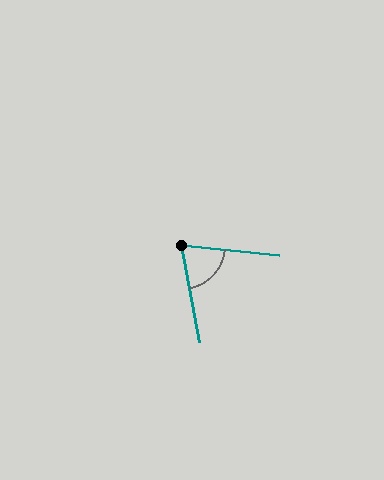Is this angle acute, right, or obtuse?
It is acute.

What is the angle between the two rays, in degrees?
Approximately 73 degrees.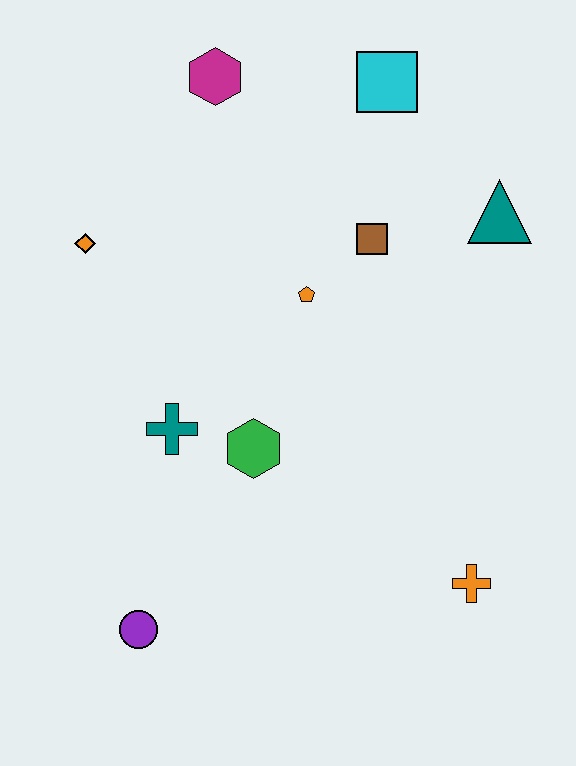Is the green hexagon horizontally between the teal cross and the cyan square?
Yes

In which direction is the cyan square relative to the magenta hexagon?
The cyan square is to the right of the magenta hexagon.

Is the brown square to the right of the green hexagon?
Yes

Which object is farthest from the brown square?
The purple circle is farthest from the brown square.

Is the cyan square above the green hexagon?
Yes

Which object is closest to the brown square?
The orange pentagon is closest to the brown square.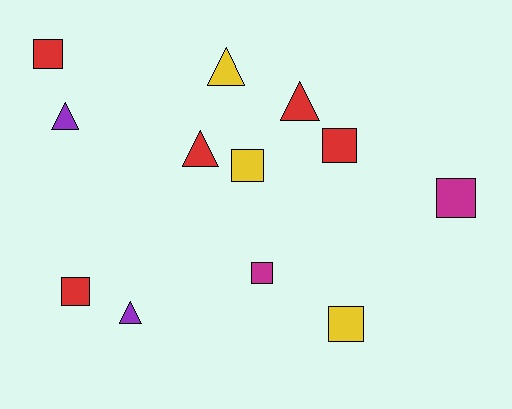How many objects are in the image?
There are 12 objects.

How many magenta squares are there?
There are 2 magenta squares.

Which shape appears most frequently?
Square, with 7 objects.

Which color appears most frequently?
Red, with 5 objects.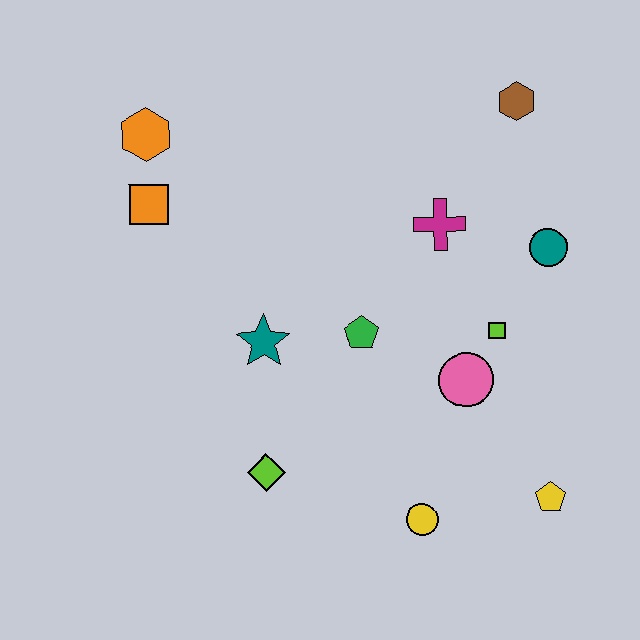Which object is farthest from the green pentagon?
The orange hexagon is farthest from the green pentagon.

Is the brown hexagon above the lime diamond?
Yes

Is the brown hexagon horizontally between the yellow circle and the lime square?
No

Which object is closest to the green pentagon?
The teal star is closest to the green pentagon.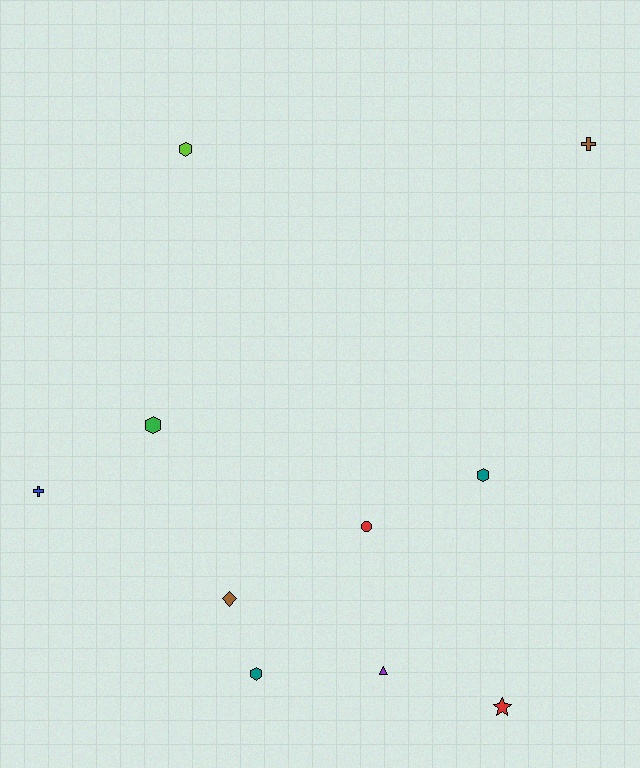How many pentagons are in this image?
There are no pentagons.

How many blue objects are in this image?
There is 1 blue object.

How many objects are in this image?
There are 10 objects.